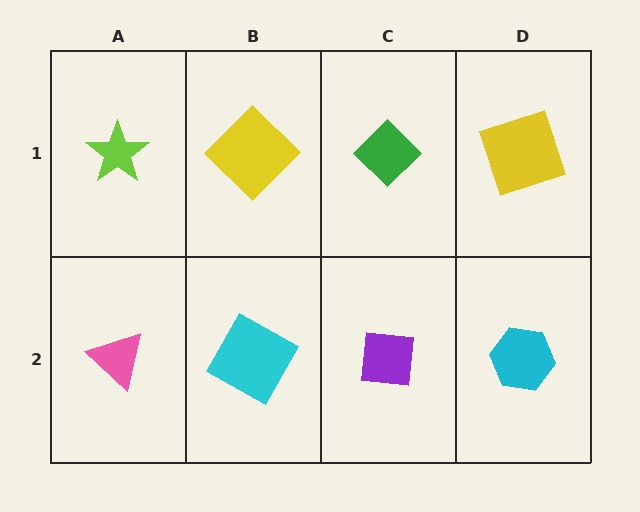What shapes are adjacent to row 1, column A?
A pink triangle (row 2, column A), a yellow diamond (row 1, column B).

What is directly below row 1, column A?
A pink triangle.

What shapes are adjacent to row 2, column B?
A yellow diamond (row 1, column B), a pink triangle (row 2, column A), a purple square (row 2, column C).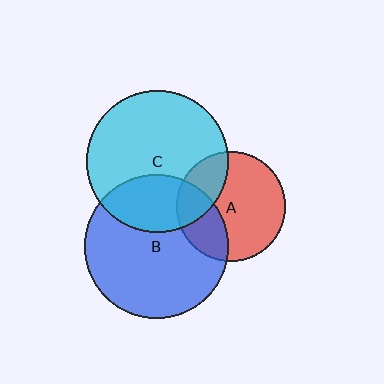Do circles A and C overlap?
Yes.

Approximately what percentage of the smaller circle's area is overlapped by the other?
Approximately 25%.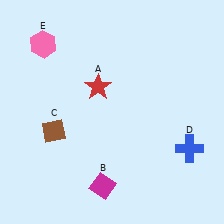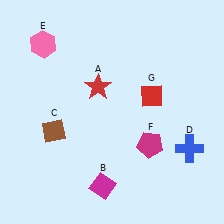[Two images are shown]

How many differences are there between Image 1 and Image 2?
There are 2 differences between the two images.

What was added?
A magenta pentagon (F), a red diamond (G) were added in Image 2.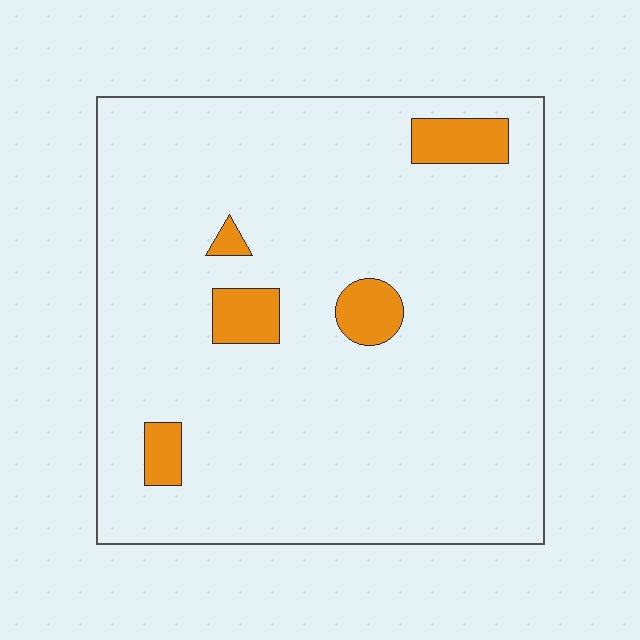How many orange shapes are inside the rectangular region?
5.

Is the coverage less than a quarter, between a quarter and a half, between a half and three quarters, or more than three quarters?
Less than a quarter.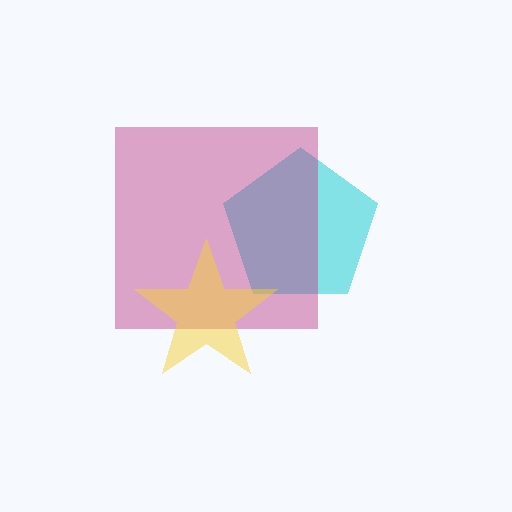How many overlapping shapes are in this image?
There are 3 overlapping shapes in the image.